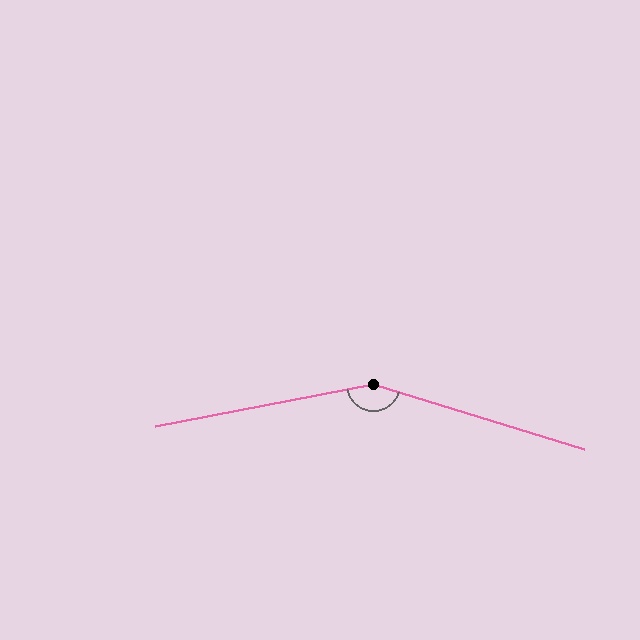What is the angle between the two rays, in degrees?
Approximately 152 degrees.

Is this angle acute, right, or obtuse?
It is obtuse.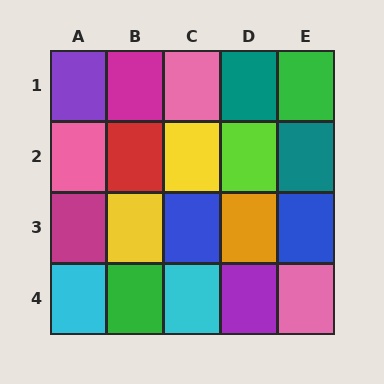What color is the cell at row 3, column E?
Blue.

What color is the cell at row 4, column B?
Green.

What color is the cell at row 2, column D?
Lime.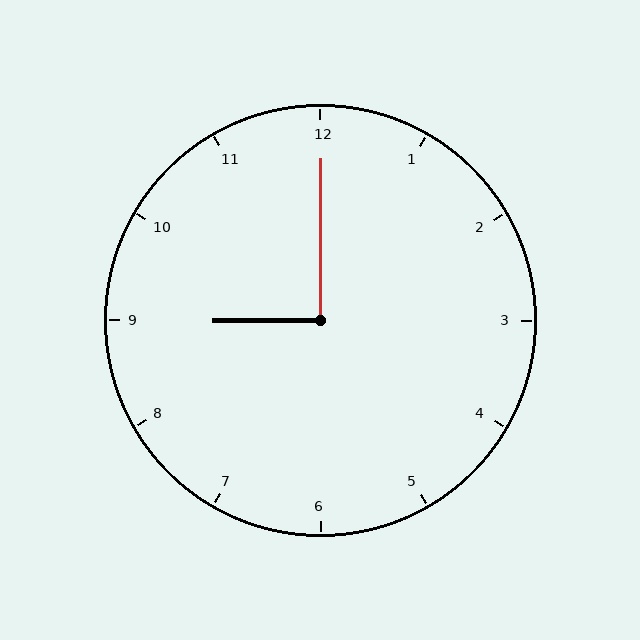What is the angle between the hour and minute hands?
Approximately 90 degrees.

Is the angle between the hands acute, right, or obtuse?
It is right.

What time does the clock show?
9:00.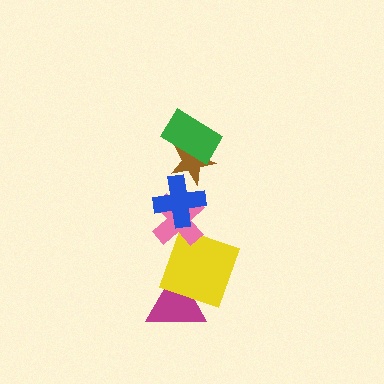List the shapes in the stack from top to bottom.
From top to bottom: the green rectangle, the brown star, the blue cross, the pink cross, the yellow square, the magenta triangle.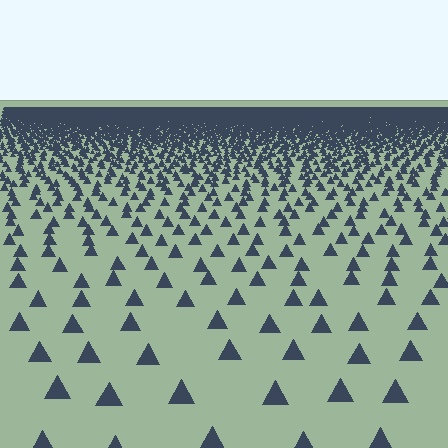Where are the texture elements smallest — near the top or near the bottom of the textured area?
Near the top.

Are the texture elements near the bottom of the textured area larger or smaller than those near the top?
Larger. Near the bottom, elements are closer to the viewer and appear at a bigger on-screen size.